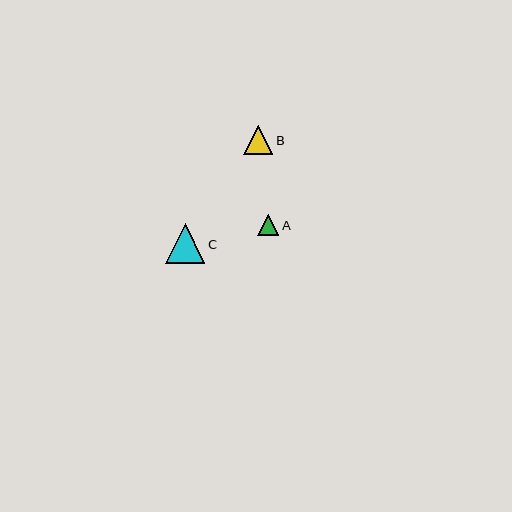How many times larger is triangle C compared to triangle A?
Triangle C is approximately 1.9 times the size of triangle A.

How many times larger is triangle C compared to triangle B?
Triangle C is approximately 1.3 times the size of triangle B.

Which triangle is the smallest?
Triangle A is the smallest with a size of approximately 21 pixels.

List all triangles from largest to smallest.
From largest to smallest: C, B, A.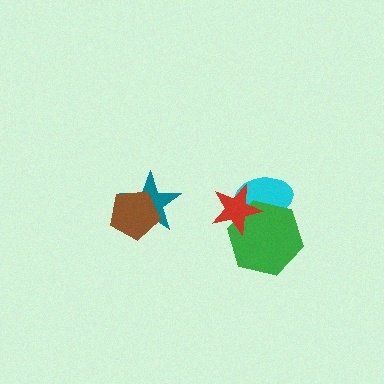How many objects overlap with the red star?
2 objects overlap with the red star.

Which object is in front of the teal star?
The brown pentagon is in front of the teal star.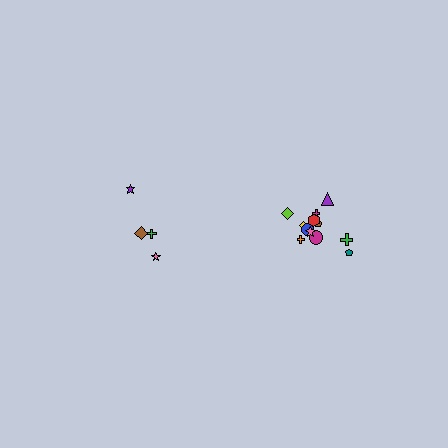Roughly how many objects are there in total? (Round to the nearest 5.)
Roughly 15 objects in total.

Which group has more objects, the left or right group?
The right group.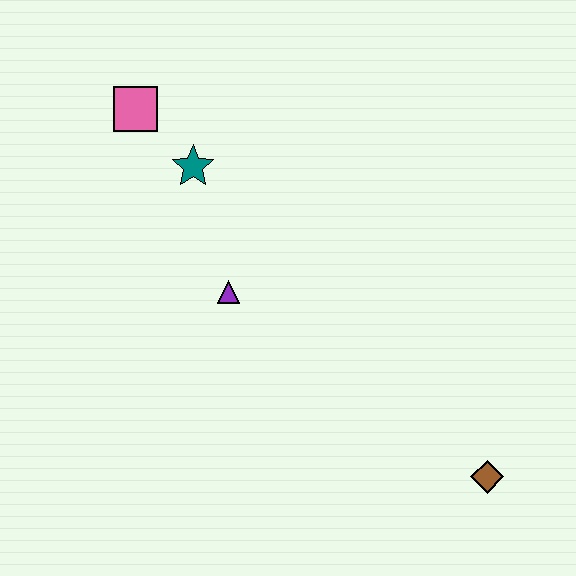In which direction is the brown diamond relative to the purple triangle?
The brown diamond is to the right of the purple triangle.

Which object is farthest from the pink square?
The brown diamond is farthest from the pink square.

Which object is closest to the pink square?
The teal star is closest to the pink square.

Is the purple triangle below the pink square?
Yes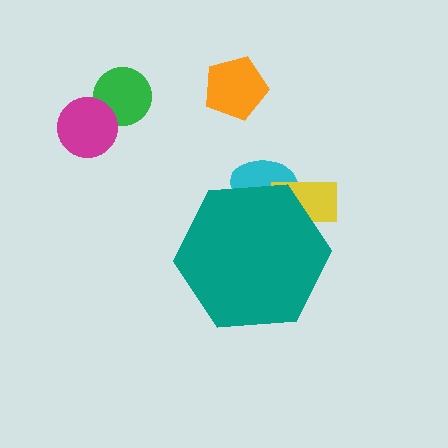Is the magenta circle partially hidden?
No, the magenta circle is fully visible.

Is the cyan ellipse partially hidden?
Yes, the cyan ellipse is partially hidden behind the teal hexagon.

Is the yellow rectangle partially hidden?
Yes, the yellow rectangle is partially hidden behind the teal hexagon.